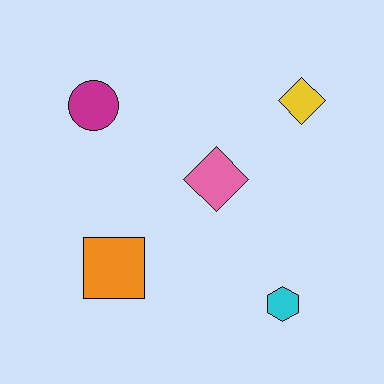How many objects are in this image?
There are 5 objects.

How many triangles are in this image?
There are no triangles.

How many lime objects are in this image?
There are no lime objects.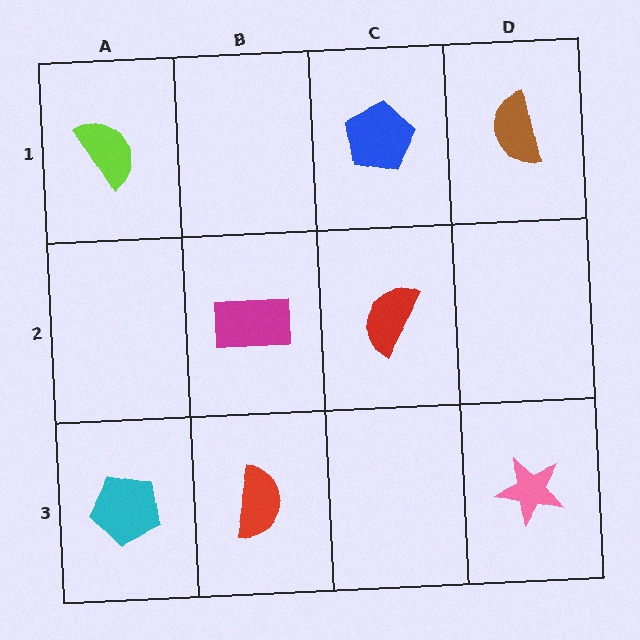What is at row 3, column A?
A cyan pentagon.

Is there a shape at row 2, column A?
No, that cell is empty.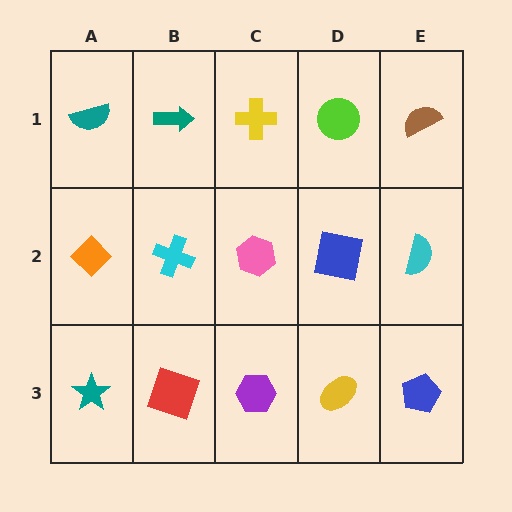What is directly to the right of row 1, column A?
A teal arrow.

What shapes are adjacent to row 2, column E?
A brown semicircle (row 1, column E), a blue pentagon (row 3, column E), a blue square (row 2, column D).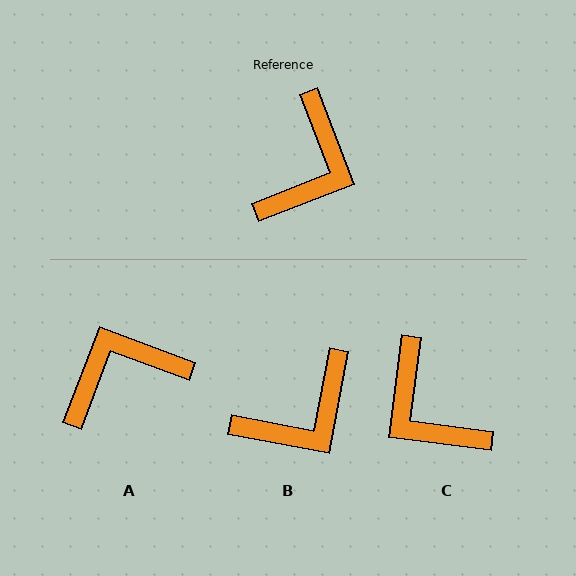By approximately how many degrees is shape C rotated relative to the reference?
Approximately 119 degrees clockwise.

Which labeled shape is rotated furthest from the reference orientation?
A, about 138 degrees away.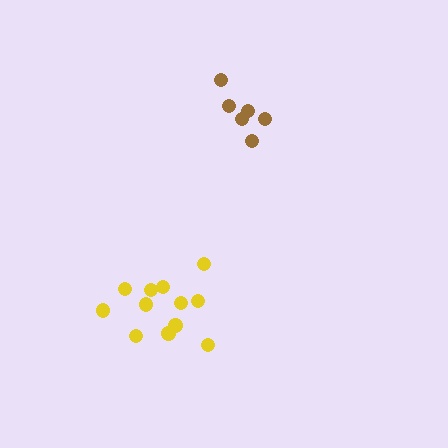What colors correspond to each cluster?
The clusters are colored: yellow, brown.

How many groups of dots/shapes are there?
There are 2 groups.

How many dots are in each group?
Group 1: 12 dots, Group 2: 6 dots (18 total).